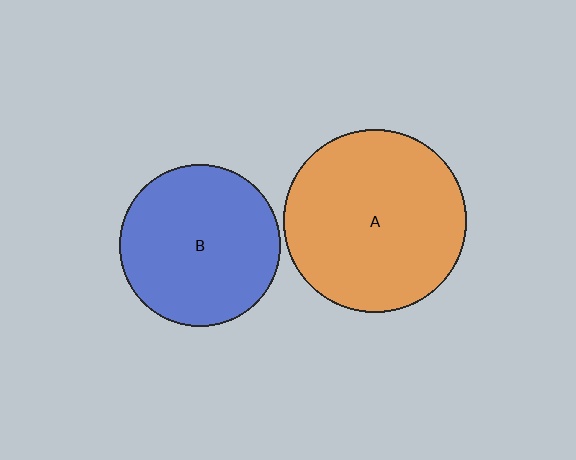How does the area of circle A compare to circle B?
Approximately 1.3 times.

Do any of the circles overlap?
No, none of the circles overlap.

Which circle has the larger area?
Circle A (orange).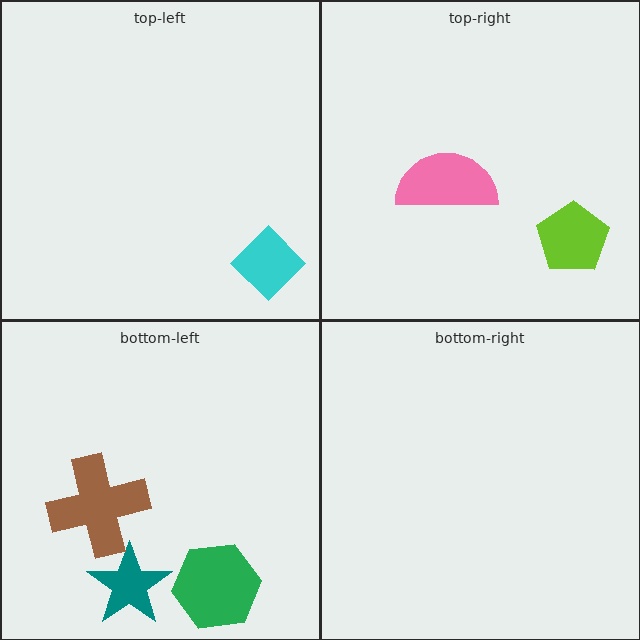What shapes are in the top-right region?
The pink semicircle, the lime pentagon.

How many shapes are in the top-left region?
1.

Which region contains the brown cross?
The bottom-left region.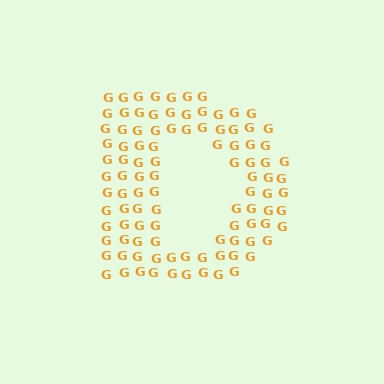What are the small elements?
The small elements are letter G's.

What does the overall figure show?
The overall figure shows the letter D.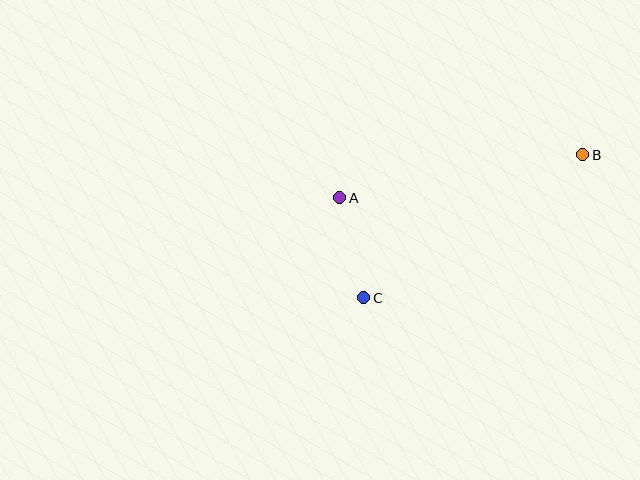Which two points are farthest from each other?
Points B and C are farthest from each other.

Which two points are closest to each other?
Points A and C are closest to each other.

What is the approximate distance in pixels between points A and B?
The distance between A and B is approximately 247 pixels.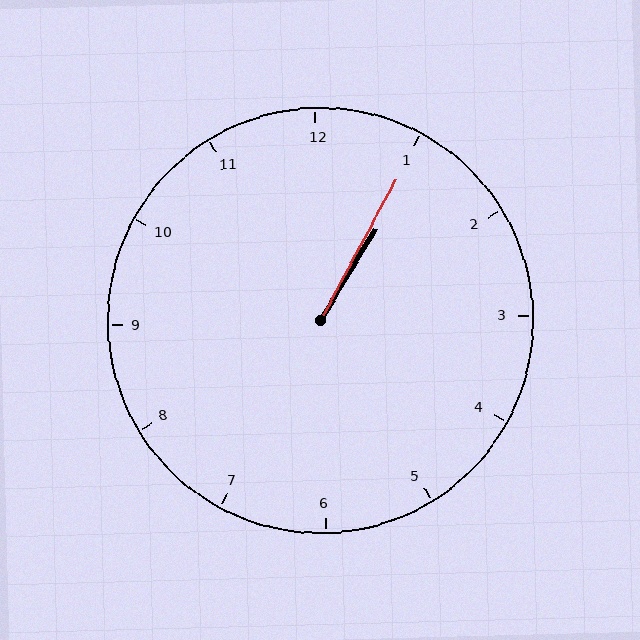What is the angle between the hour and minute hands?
Approximately 2 degrees.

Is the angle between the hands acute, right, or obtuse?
It is acute.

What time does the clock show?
1:05.